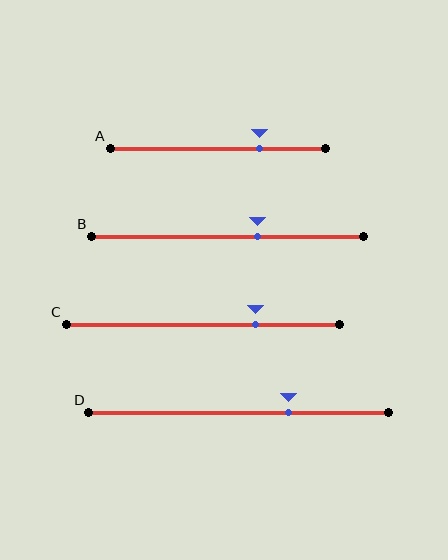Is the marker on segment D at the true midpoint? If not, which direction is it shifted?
No, the marker on segment D is shifted to the right by about 17% of the segment length.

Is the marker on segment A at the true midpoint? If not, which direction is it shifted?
No, the marker on segment A is shifted to the right by about 19% of the segment length.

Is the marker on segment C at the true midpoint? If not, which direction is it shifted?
No, the marker on segment C is shifted to the right by about 19% of the segment length.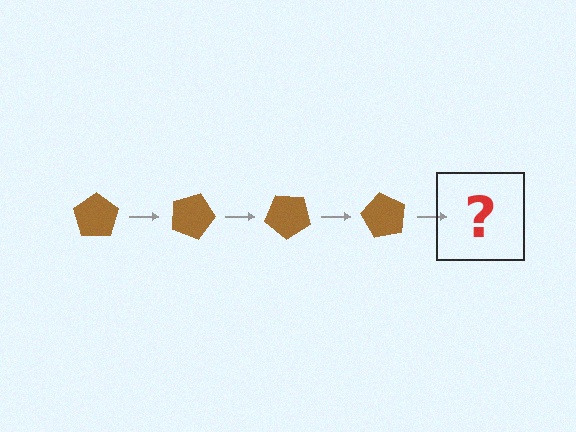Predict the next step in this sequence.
The next step is a brown pentagon rotated 80 degrees.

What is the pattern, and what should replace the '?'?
The pattern is that the pentagon rotates 20 degrees each step. The '?' should be a brown pentagon rotated 80 degrees.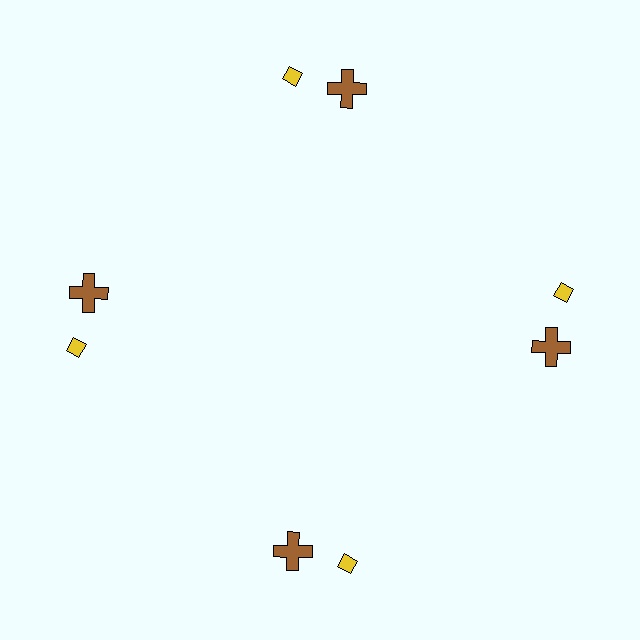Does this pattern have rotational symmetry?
Yes, this pattern has 4-fold rotational symmetry. It looks the same after rotating 90 degrees around the center.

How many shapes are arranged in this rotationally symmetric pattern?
There are 8 shapes, arranged in 4 groups of 2.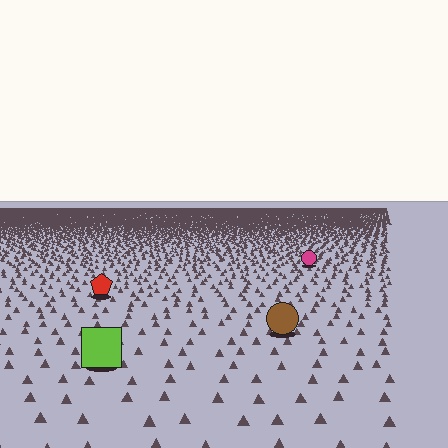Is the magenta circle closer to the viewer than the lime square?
No. The lime square is closer — you can tell from the texture gradient: the ground texture is coarser near it.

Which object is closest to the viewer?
The lime square is closest. The texture marks near it are larger and more spread out.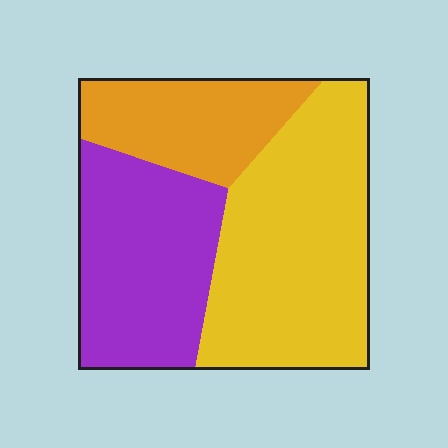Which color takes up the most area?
Yellow, at roughly 45%.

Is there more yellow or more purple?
Yellow.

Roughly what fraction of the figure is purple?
Purple takes up about one third (1/3) of the figure.